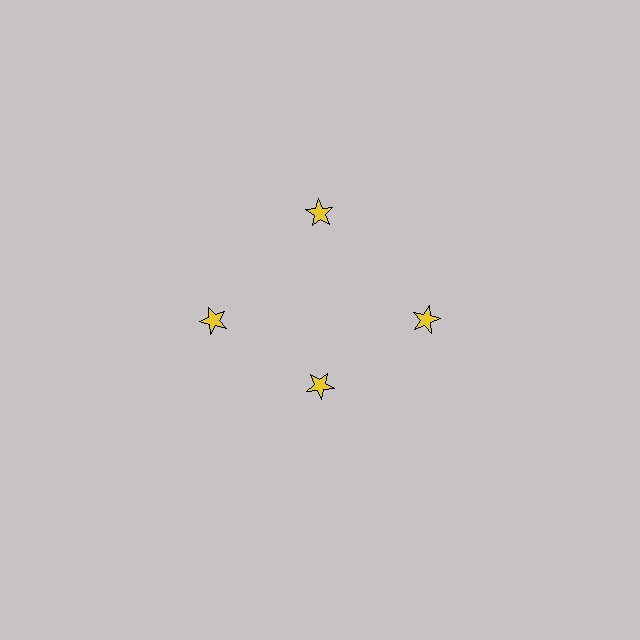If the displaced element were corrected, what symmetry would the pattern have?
It would have 4-fold rotational symmetry — the pattern would map onto itself every 90 degrees.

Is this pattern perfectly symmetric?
No. The 4 yellow stars are arranged in a ring, but one element near the 6 o'clock position is pulled inward toward the center, breaking the 4-fold rotational symmetry.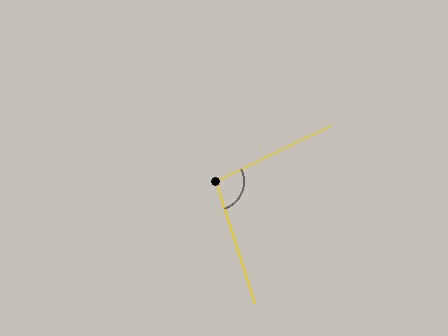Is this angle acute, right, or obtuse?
It is obtuse.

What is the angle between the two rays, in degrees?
Approximately 98 degrees.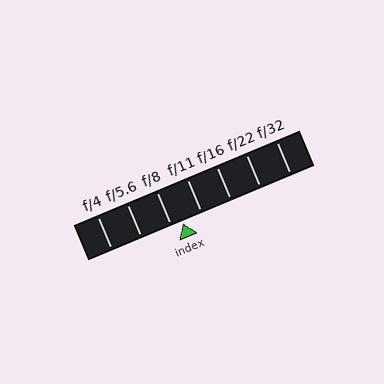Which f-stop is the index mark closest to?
The index mark is closest to f/8.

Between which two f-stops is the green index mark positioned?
The index mark is between f/8 and f/11.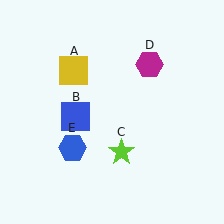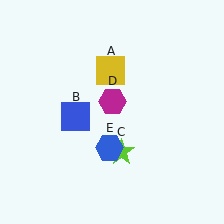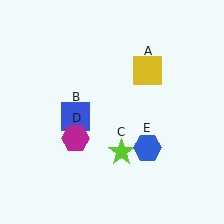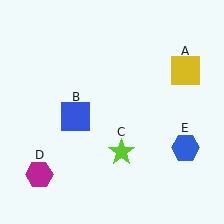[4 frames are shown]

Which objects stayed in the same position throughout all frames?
Blue square (object B) and lime star (object C) remained stationary.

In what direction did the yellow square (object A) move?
The yellow square (object A) moved right.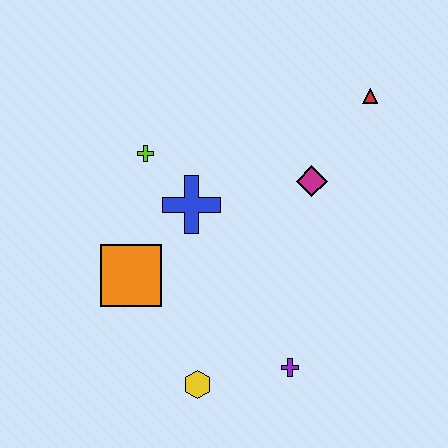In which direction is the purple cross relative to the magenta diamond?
The purple cross is below the magenta diamond.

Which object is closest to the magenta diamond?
The red triangle is closest to the magenta diamond.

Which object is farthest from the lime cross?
The purple cross is farthest from the lime cross.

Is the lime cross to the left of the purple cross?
Yes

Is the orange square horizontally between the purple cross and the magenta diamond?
No